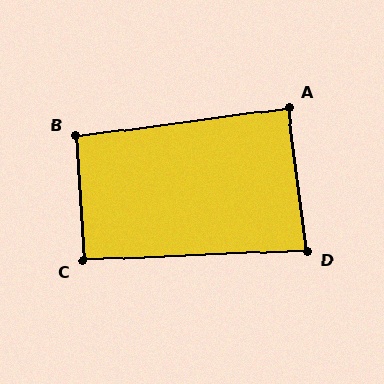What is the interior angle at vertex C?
Approximately 91 degrees (approximately right).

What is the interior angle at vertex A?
Approximately 89 degrees (approximately right).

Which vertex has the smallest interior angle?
D, at approximately 86 degrees.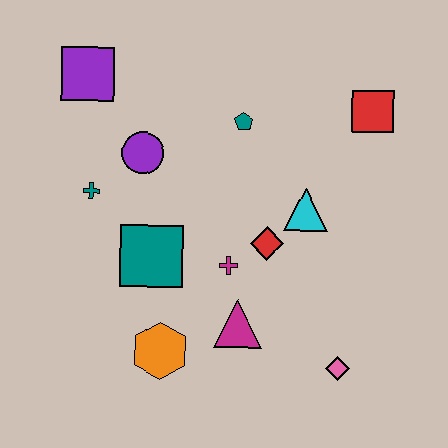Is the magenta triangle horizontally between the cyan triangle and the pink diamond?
No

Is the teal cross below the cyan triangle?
No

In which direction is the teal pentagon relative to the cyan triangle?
The teal pentagon is above the cyan triangle.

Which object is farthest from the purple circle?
The pink diamond is farthest from the purple circle.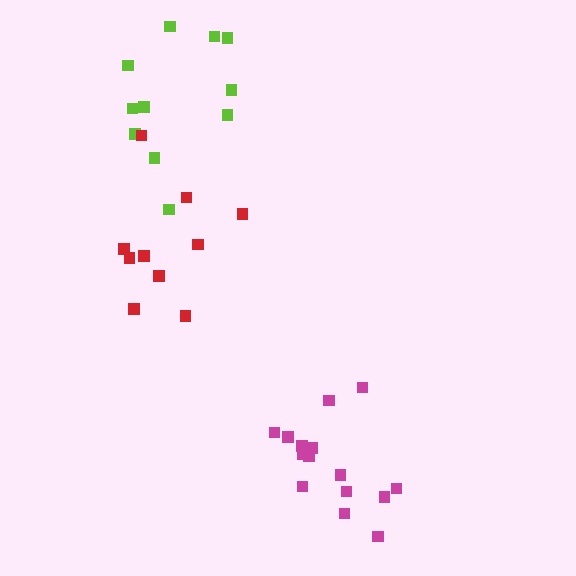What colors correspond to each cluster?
The clusters are colored: magenta, lime, red.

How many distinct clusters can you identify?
There are 3 distinct clusters.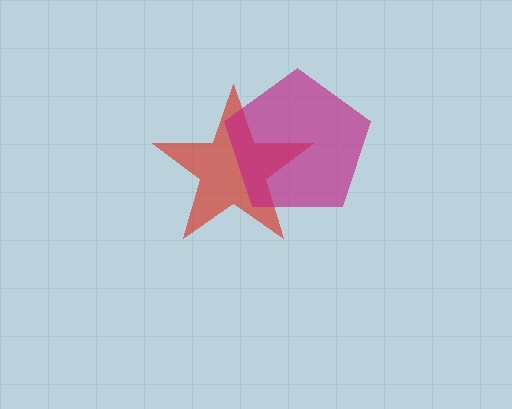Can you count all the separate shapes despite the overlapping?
Yes, there are 2 separate shapes.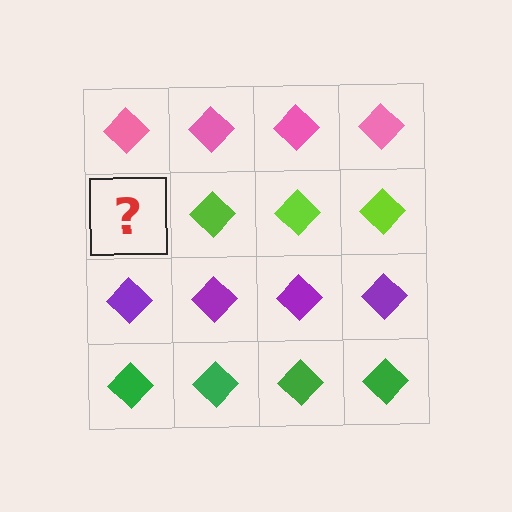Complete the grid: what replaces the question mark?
The question mark should be replaced with a lime diamond.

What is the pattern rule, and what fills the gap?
The rule is that each row has a consistent color. The gap should be filled with a lime diamond.